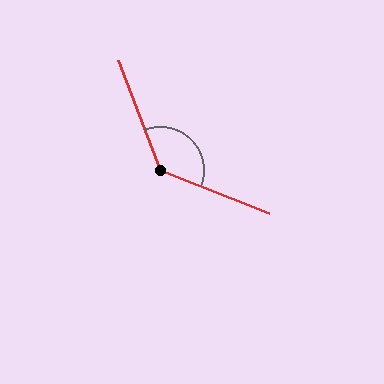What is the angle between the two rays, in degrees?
Approximately 133 degrees.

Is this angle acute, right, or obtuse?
It is obtuse.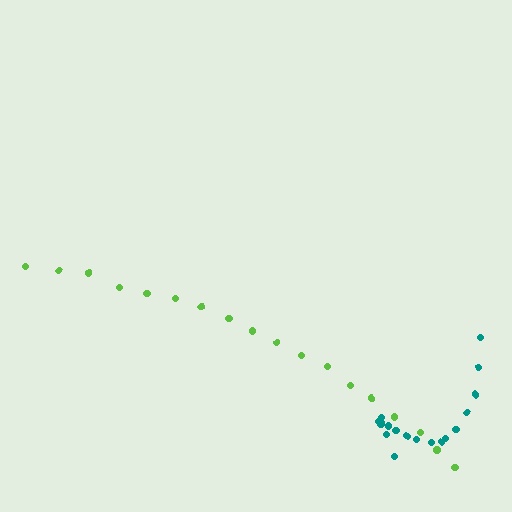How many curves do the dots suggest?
There are 2 distinct paths.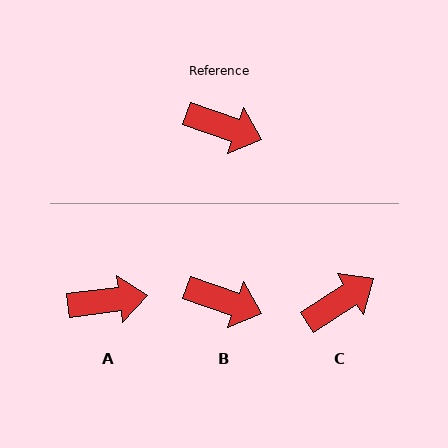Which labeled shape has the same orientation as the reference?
B.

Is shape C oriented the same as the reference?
No, it is off by about 52 degrees.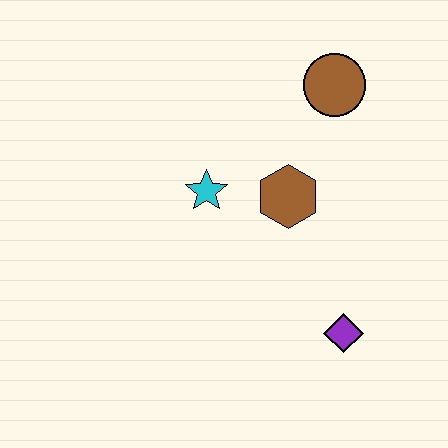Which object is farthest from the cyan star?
The purple diamond is farthest from the cyan star.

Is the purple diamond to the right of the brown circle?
Yes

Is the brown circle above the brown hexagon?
Yes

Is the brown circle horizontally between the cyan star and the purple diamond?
Yes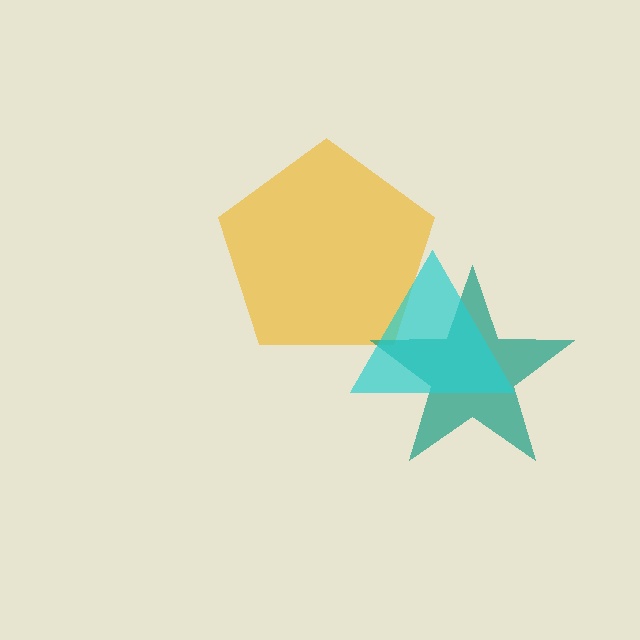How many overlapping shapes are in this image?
There are 3 overlapping shapes in the image.